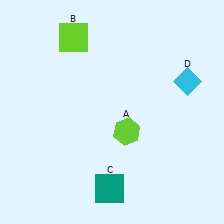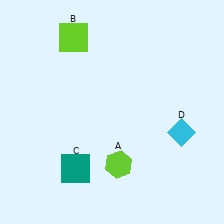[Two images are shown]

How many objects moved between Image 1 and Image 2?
3 objects moved between the two images.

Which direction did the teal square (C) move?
The teal square (C) moved left.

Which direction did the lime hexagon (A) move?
The lime hexagon (A) moved down.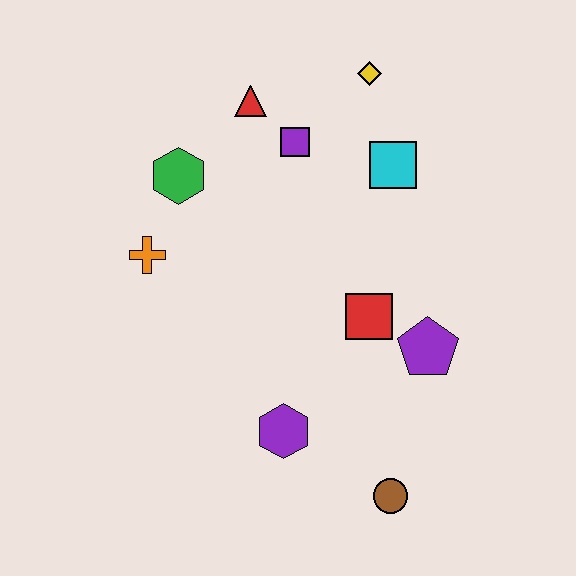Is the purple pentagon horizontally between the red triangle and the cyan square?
No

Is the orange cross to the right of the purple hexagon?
No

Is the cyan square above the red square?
Yes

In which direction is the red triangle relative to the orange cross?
The red triangle is above the orange cross.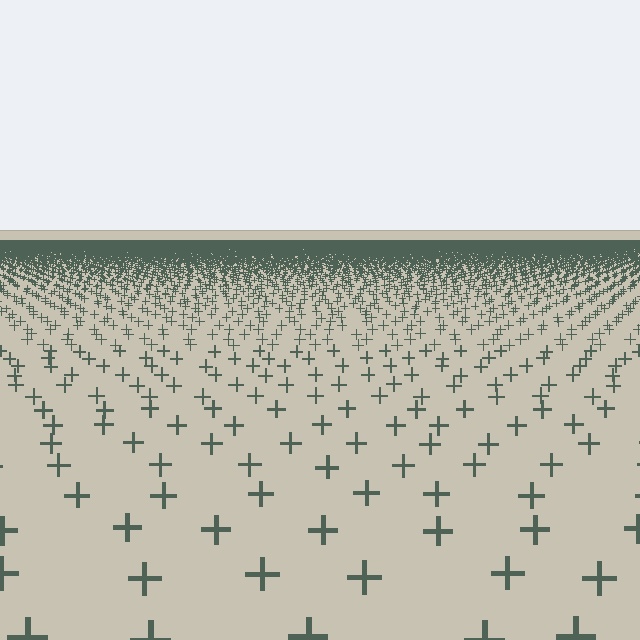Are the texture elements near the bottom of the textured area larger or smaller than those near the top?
Larger. Near the bottom, elements are closer to the viewer and appear at a bigger on-screen size.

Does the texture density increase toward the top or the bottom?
Density increases toward the top.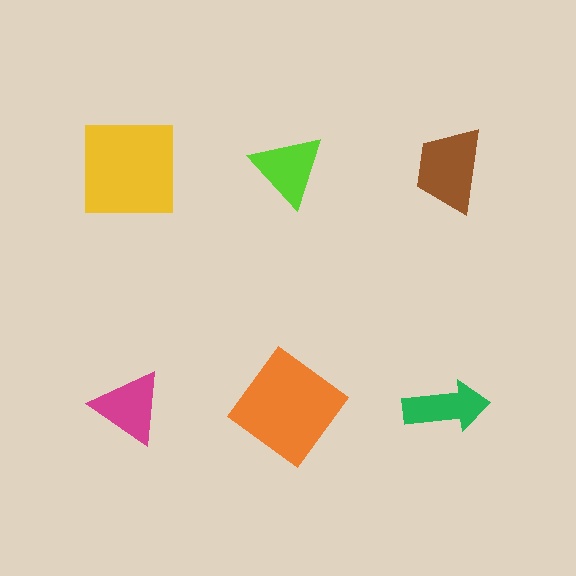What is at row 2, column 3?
A green arrow.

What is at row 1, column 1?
A yellow square.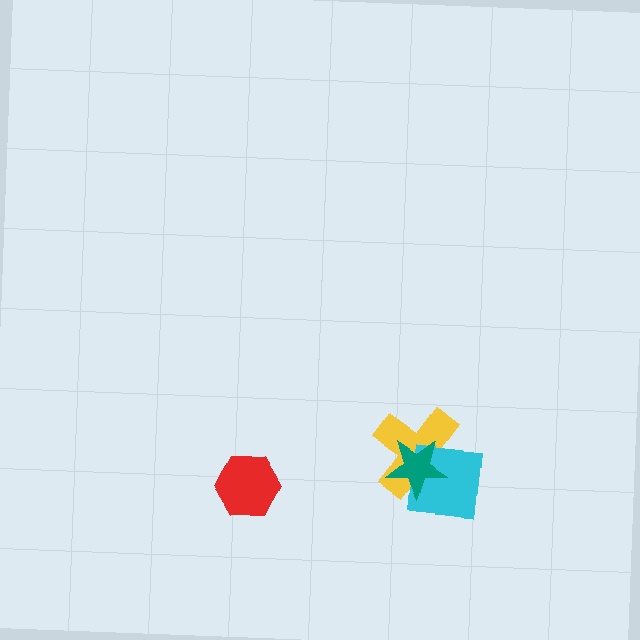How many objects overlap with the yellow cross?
2 objects overlap with the yellow cross.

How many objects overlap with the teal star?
2 objects overlap with the teal star.